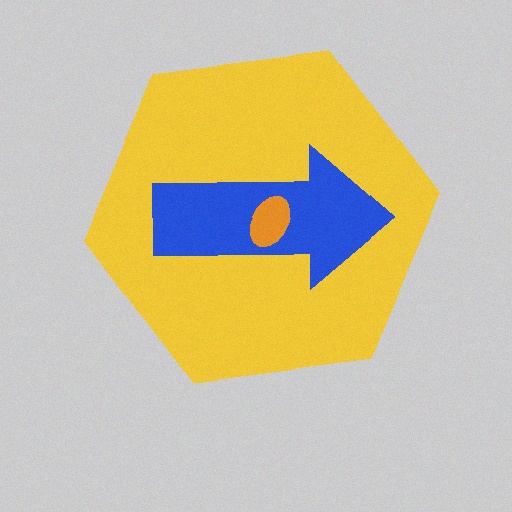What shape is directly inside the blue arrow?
The orange ellipse.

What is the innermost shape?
The orange ellipse.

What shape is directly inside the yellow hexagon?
The blue arrow.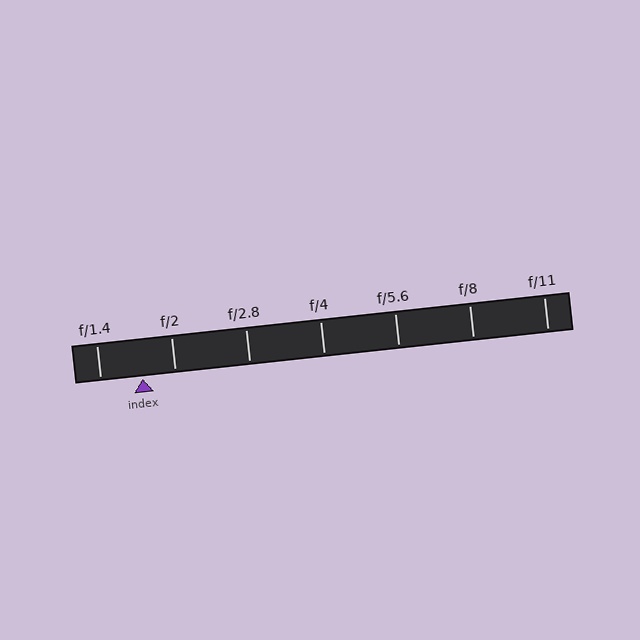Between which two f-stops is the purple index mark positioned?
The index mark is between f/1.4 and f/2.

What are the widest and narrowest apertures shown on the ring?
The widest aperture shown is f/1.4 and the narrowest is f/11.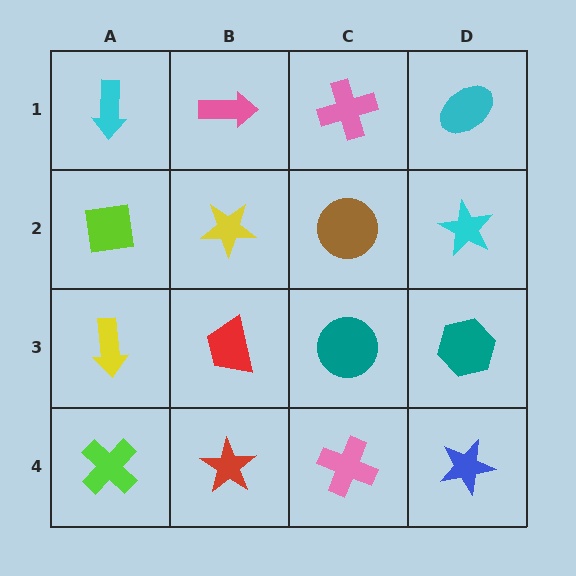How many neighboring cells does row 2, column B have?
4.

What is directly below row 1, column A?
A lime square.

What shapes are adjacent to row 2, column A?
A cyan arrow (row 1, column A), a yellow arrow (row 3, column A), a yellow star (row 2, column B).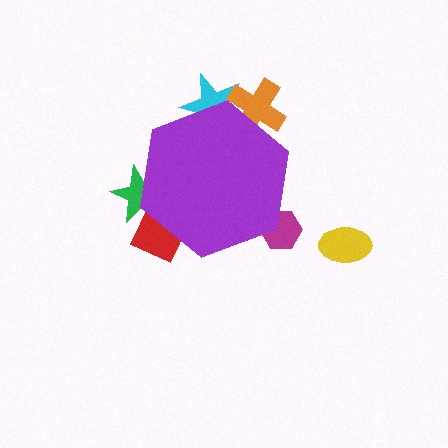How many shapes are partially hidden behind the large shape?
5 shapes are partially hidden.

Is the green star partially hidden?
Yes, the green star is partially hidden behind the purple hexagon.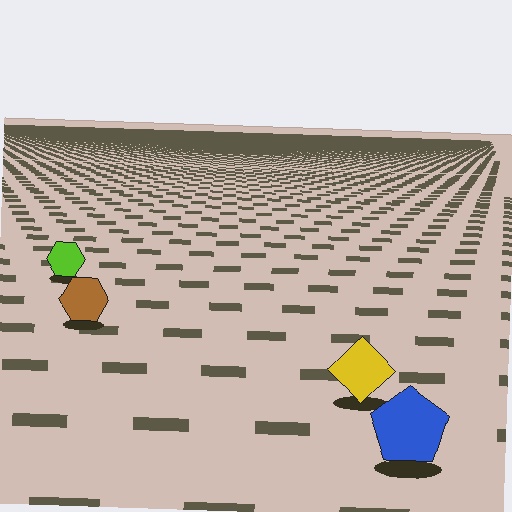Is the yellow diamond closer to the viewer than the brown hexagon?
Yes. The yellow diamond is closer — you can tell from the texture gradient: the ground texture is coarser near it.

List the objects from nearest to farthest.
From nearest to farthest: the blue pentagon, the yellow diamond, the brown hexagon, the lime hexagon.